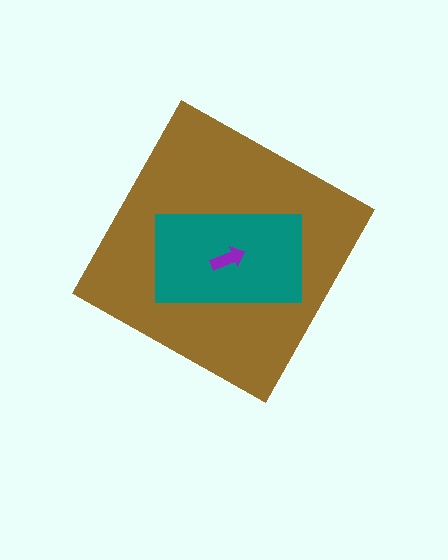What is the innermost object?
The purple arrow.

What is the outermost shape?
The brown diamond.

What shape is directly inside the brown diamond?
The teal rectangle.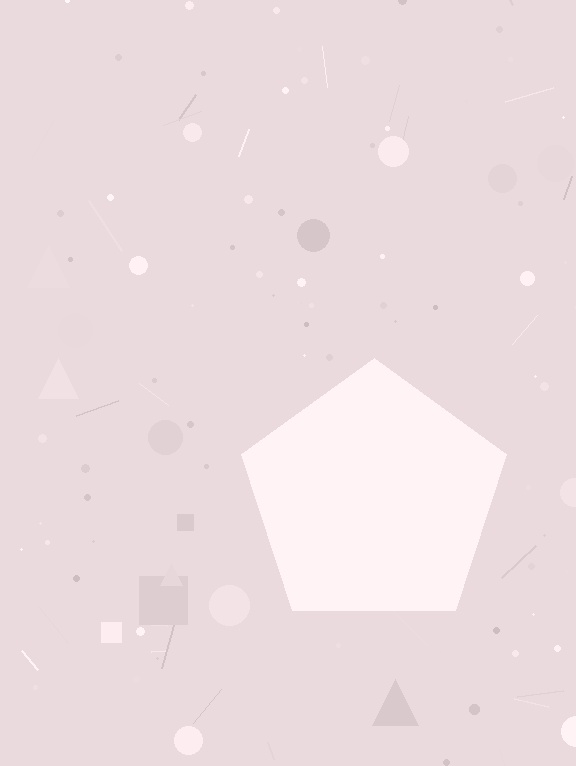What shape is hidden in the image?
A pentagon is hidden in the image.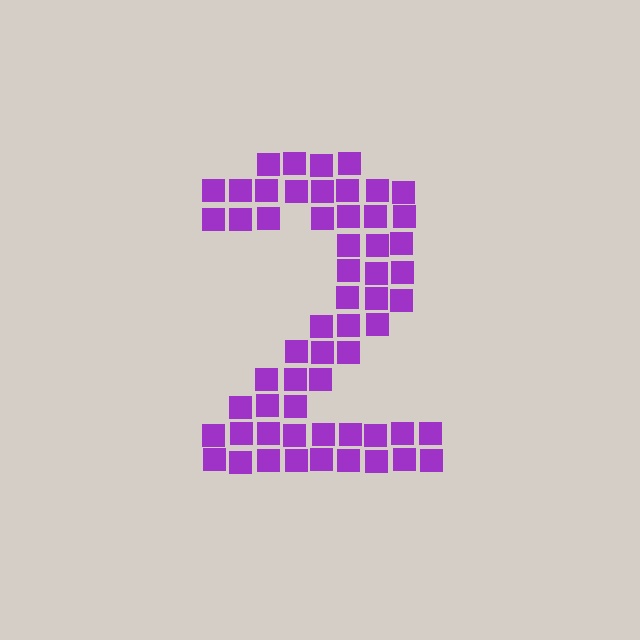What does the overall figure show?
The overall figure shows the digit 2.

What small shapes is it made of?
It is made of small squares.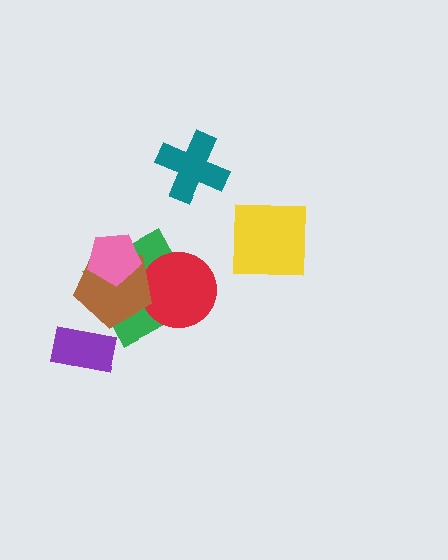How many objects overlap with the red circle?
2 objects overlap with the red circle.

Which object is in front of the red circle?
The brown pentagon is in front of the red circle.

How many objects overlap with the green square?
3 objects overlap with the green square.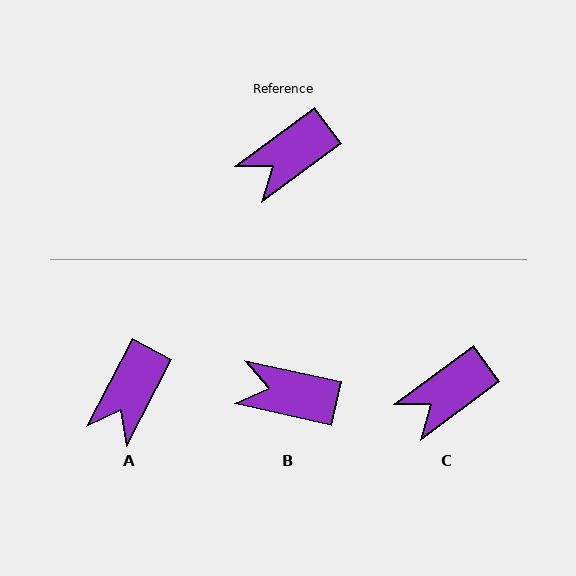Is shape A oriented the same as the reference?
No, it is off by about 26 degrees.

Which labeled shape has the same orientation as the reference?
C.